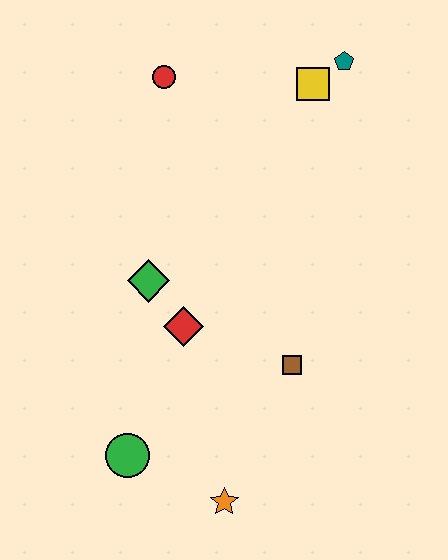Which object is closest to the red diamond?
The green diamond is closest to the red diamond.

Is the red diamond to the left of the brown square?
Yes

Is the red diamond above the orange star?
Yes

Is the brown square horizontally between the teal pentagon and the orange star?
Yes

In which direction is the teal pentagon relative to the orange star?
The teal pentagon is above the orange star.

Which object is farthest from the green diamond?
The teal pentagon is farthest from the green diamond.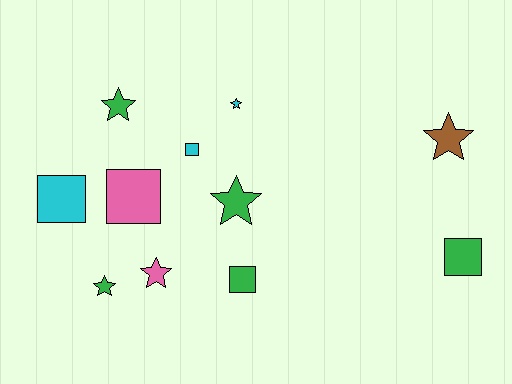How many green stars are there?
There are 3 green stars.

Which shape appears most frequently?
Star, with 6 objects.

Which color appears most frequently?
Green, with 5 objects.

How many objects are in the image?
There are 11 objects.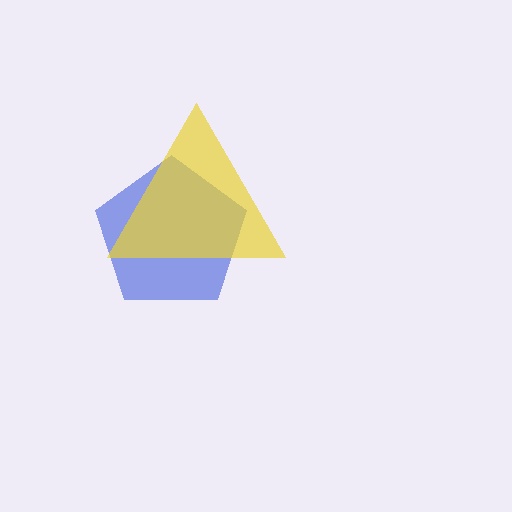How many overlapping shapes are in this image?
There are 2 overlapping shapes in the image.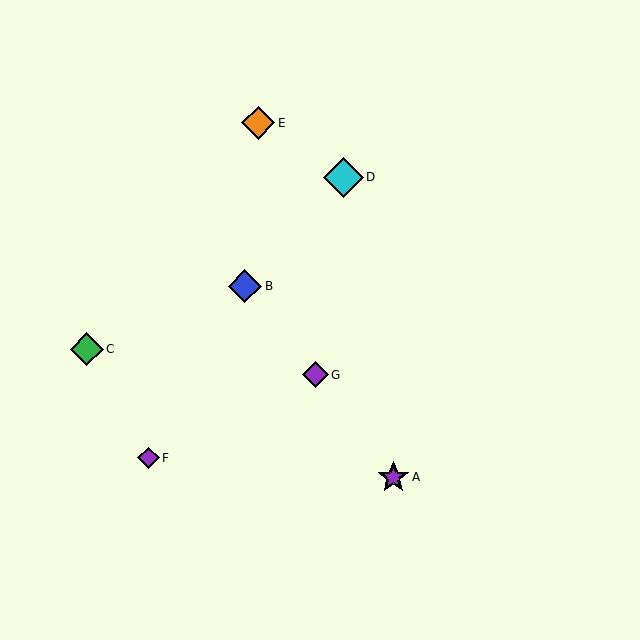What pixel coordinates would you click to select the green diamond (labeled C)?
Click at (87, 349) to select the green diamond C.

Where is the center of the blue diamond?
The center of the blue diamond is at (245, 286).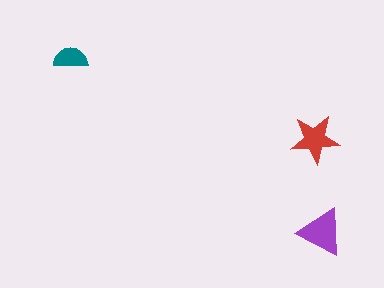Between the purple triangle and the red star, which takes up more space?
The purple triangle.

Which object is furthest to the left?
The teal semicircle is leftmost.